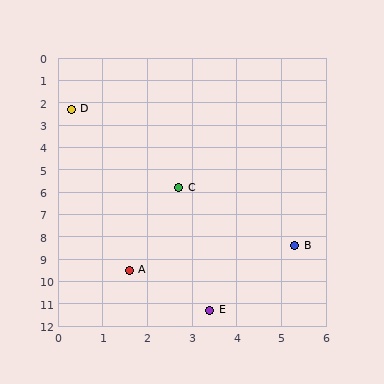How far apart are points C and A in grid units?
Points C and A are about 3.9 grid units apart.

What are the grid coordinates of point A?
Point A is at approximately (1.6, 9.5).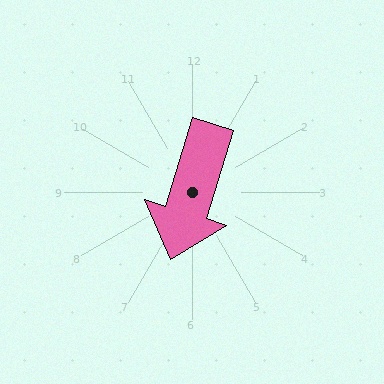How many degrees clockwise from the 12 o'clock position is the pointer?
Approximately 197 degrees.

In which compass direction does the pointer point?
South.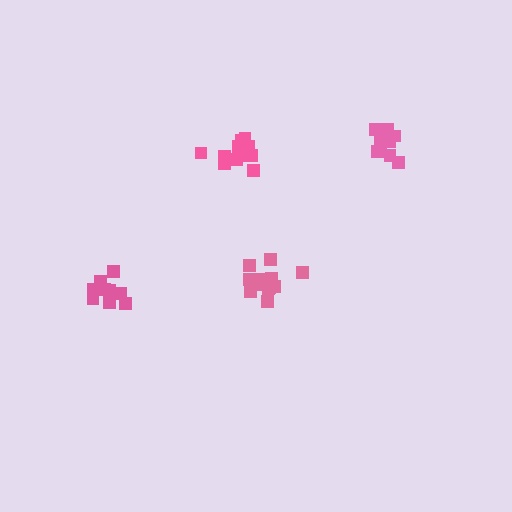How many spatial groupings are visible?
There are 4 spatial groupings.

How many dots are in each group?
Group 1: 14 dots, Group 2: 14 dots, Group 3: 10 dots, Group 4: 12 dots (50 total).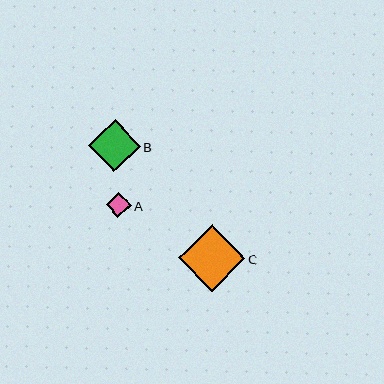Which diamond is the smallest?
Diamond A is the smallest with a size of approximately 25 pixels.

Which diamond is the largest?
Diamond C is the largest with a size of approximately 66 pixels.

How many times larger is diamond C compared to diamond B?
Diamond C is approximately 1.3 times the size of diamond B.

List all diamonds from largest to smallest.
From largest to smallest: C, B, A.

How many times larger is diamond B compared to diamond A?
Diamond B is approximately 2.1 times the size of diamond A.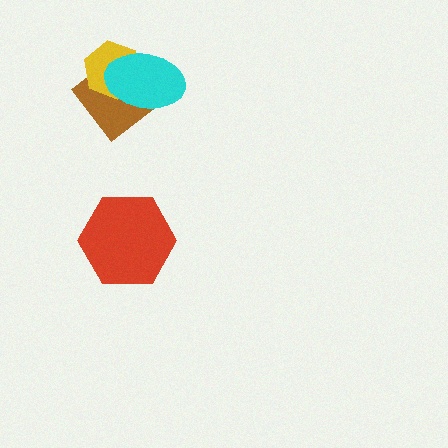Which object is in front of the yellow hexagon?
The cyan ellipse is in front of the yellow hexagon.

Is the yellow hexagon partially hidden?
Yes, it is partially covered by another shape.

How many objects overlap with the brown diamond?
2 objects overlap with the brown diamond.